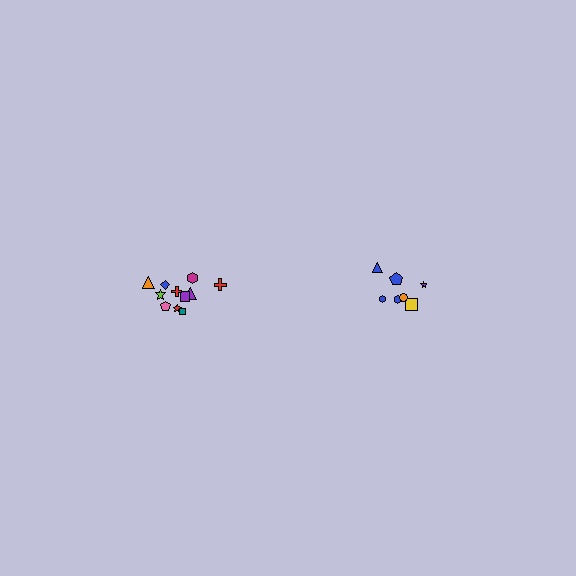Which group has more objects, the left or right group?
The left group.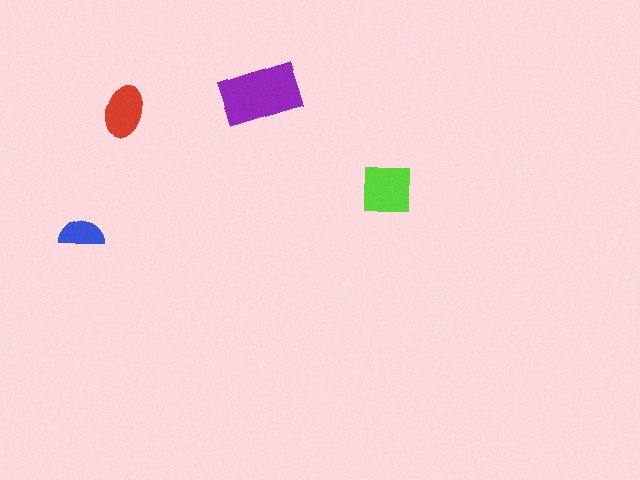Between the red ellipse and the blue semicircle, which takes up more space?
The red ellipse.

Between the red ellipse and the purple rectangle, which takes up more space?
The purple rectangle.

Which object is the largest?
The purple rectangle.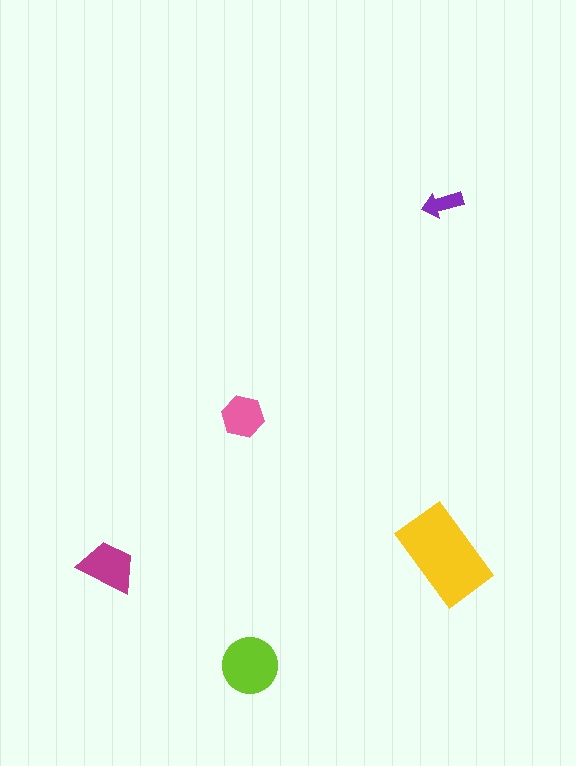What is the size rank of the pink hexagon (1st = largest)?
4th.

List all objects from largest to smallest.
The yellow rectangle, the lime circle, the magenta trapezoid, the pink hexagon, the purple arrow.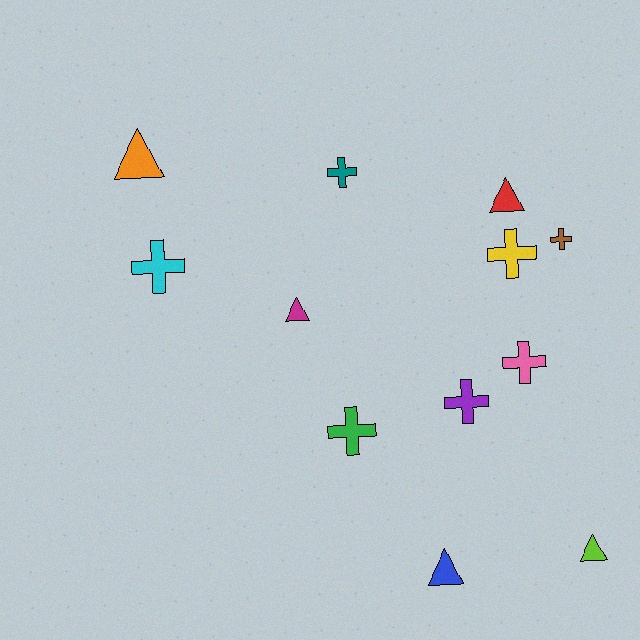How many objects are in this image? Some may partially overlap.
There are 12 objects.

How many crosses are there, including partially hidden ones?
There are 7 crosses.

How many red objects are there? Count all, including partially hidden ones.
There is 1 red object.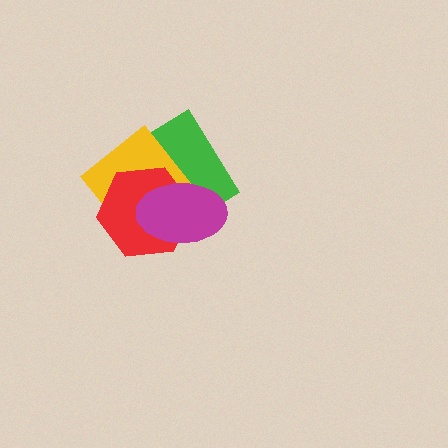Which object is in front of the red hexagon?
The magenta ellipse is in front of the red hexagon.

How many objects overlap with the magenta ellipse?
3 objects overlap with the magenta ellipse.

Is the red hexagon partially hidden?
Yes, it is partially covered by another shape.